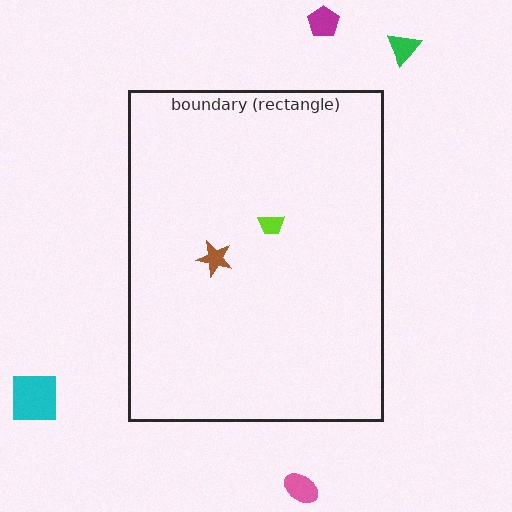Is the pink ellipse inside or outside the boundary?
Outside.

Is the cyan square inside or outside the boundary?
Outside.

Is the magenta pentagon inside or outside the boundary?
Outside.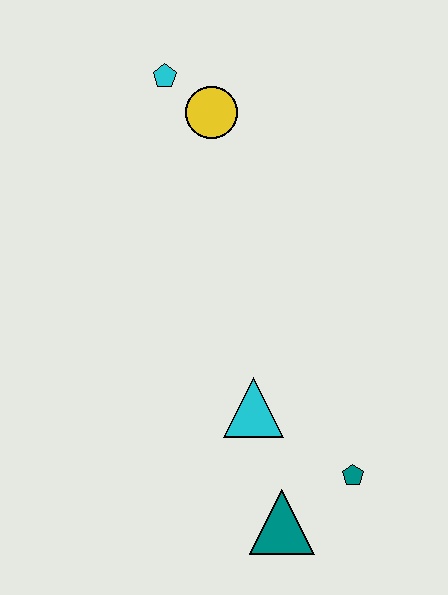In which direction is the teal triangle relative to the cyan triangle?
The teal triangle is below the cyan triangle.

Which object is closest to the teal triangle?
The teal pentagon is closest to the teal triangle.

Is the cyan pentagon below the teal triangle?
No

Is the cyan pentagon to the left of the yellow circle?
Yes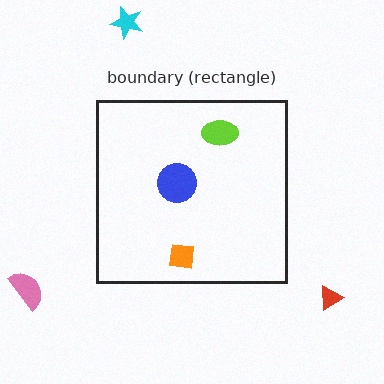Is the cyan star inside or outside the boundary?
Outside.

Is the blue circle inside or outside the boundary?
Inside.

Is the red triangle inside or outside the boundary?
Outside.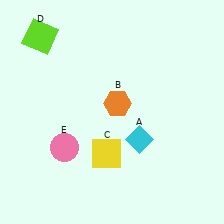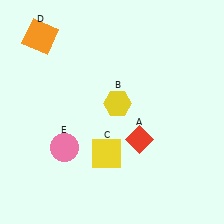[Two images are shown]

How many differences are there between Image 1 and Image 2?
There are 3 differences between the two images.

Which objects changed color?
A changed from cyan to red. B changed from orange to yellow. D changed from lime to orange.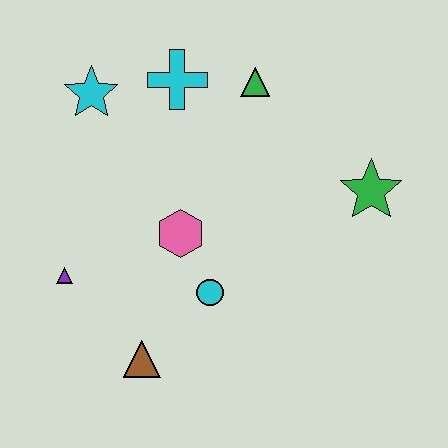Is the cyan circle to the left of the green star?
Yes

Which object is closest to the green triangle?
The cyan cross is closest to the green triangle.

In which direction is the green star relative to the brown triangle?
The green star is to the right of the brown triangle.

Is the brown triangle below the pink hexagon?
Yes